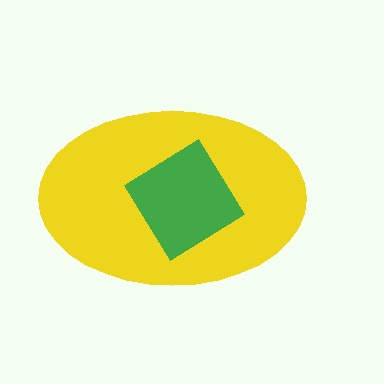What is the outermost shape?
The yellow ellipse.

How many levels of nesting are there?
2.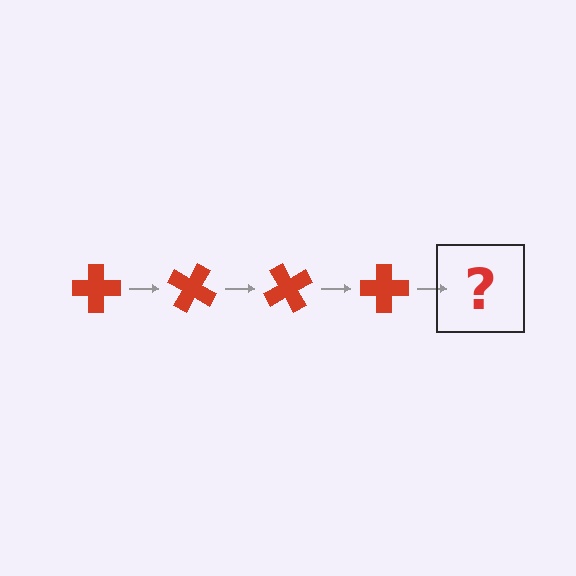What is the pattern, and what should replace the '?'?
The pattern is that the cross rotates 30 degrees each step. The '?' should be a red cross rotated 120 degrees.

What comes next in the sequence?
The next element should be a red cross rotated 120 degrees.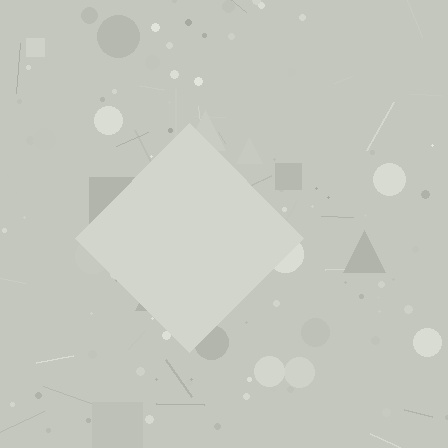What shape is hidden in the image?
A diamond is hidden in the image.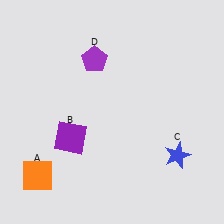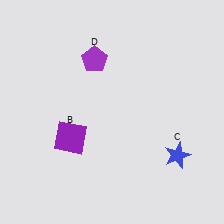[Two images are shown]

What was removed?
The orange square (A) was removed in Image 2.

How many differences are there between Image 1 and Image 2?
There is 1 difference between the two images.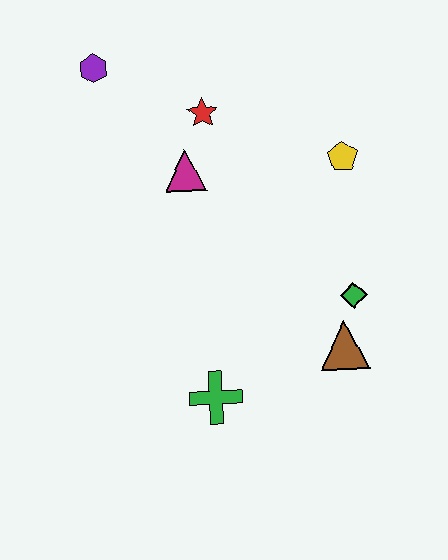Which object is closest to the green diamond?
The brown triangle is closest to the green diamond.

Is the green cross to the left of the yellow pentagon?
Yes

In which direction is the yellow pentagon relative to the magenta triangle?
The yellow pentagon is to the right of the magenta triangle.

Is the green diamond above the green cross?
Yes